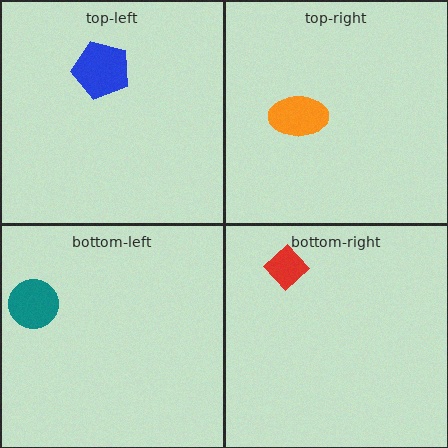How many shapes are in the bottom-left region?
1.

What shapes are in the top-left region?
The blue pentagon.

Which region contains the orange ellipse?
The top-right region.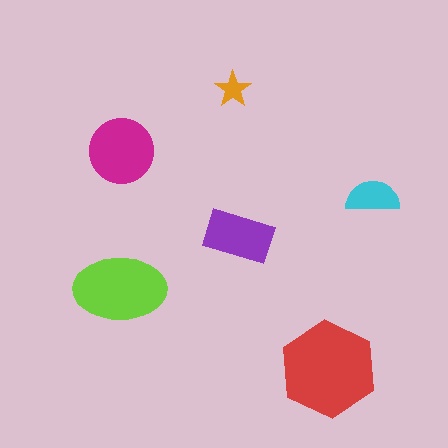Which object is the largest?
The red hexagon.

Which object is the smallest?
The orange star.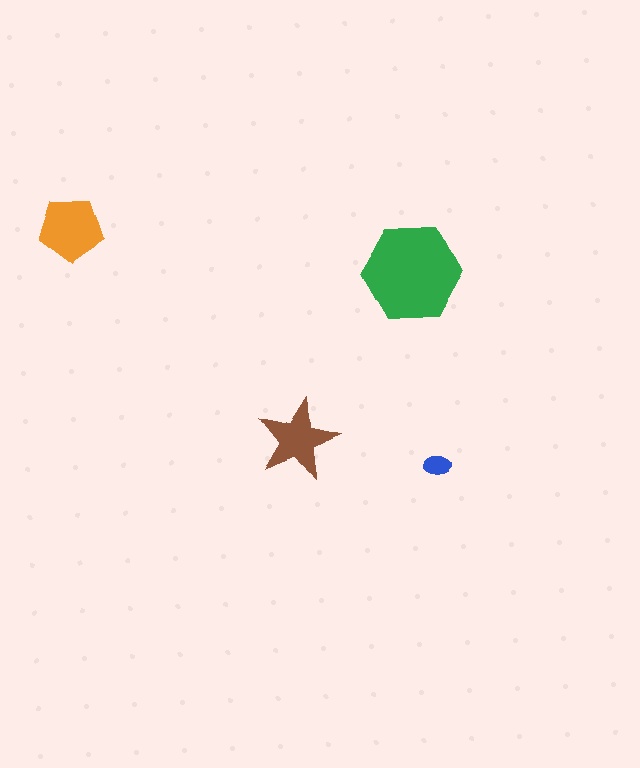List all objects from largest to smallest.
The green hexagon, the orange pentagon, the brown star, the blue ellipse.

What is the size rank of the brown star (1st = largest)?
3rd.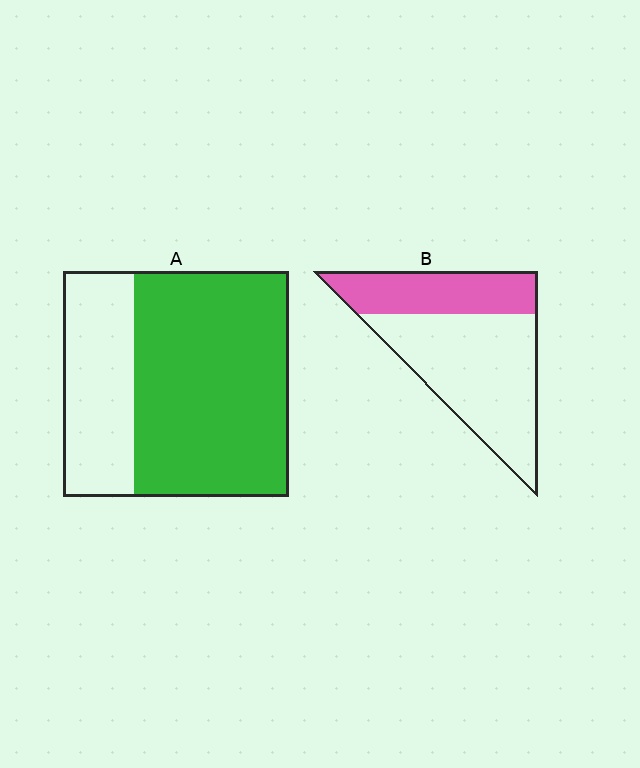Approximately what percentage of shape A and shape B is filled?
A is approximately 70% and B is approximately 35%.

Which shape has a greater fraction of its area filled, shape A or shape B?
Shape A.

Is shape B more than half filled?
No.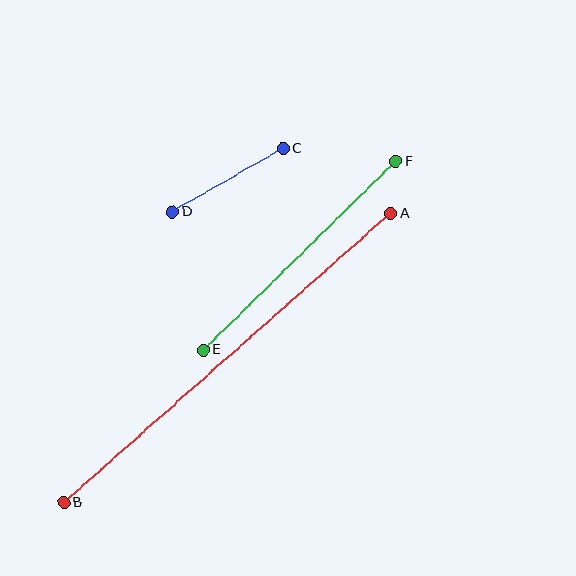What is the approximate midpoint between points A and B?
The midpoint is at approximately (227, 358) pixels.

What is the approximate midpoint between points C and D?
The midpoint is at approximately (228, 180) pixels.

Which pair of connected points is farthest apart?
Points A and B are farthest apart.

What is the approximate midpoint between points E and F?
The midpoint is at approximately (300, 256) pixels.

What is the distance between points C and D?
The distance is approximately 127 pixels.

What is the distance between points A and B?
The distance is approximately 436 pixels.